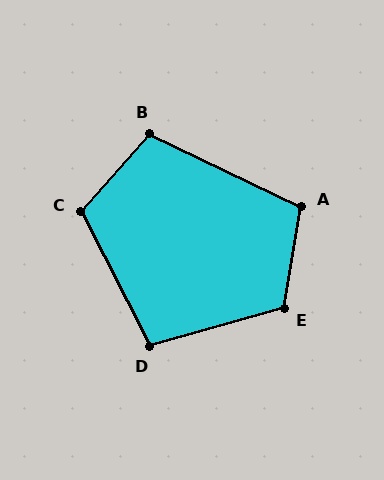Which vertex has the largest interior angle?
E, at approximately 116 degrees.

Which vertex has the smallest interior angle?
D, at approximately 101 degrees.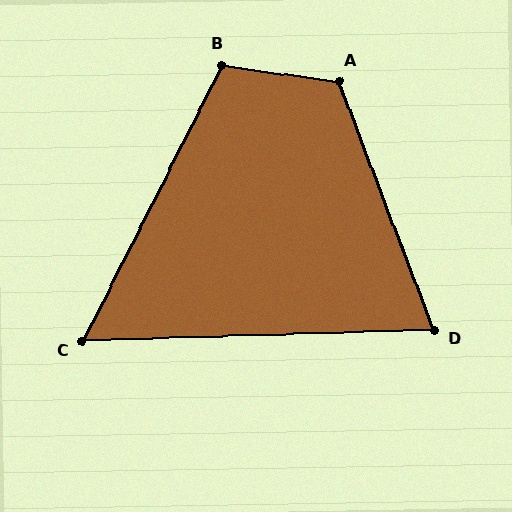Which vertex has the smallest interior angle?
C, at approximately 61 degrees.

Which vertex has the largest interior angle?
A, at approximately 119 degrees.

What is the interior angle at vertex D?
Approximately 71 degrees (acute).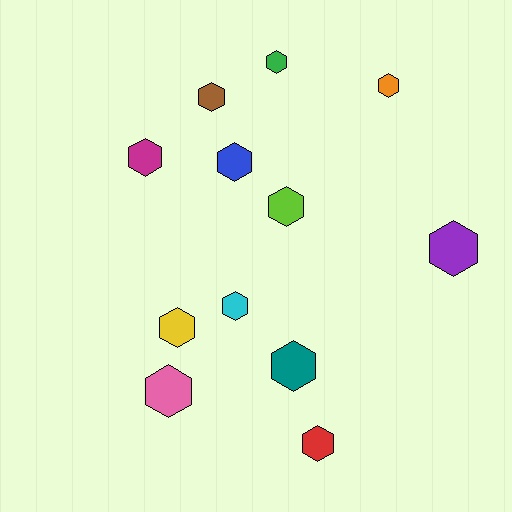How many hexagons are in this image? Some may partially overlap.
There are 12 hexagons.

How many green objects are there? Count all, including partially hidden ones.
There is 1 green object.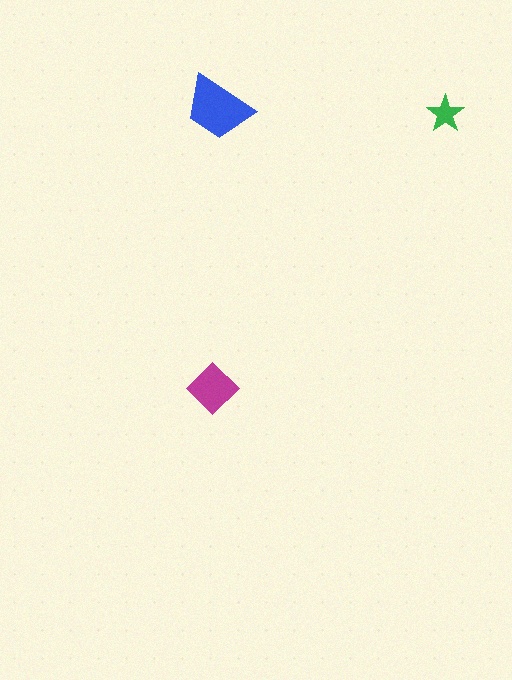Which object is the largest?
The blue trapezoid.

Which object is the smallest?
The green star.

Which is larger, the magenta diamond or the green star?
The magenta diamond.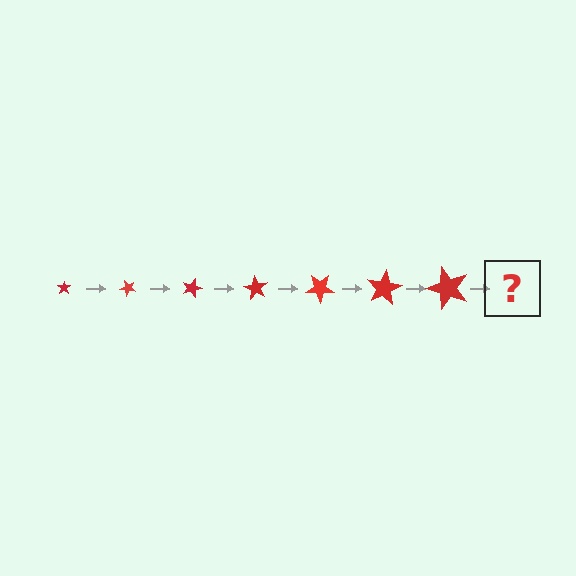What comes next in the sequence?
The next element should be a star, larger than the previous one and rotated 315 degrees from the start.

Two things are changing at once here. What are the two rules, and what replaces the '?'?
The two rules are that the star grows larger each step and it rotates 45 degrees each step. The '?' should be a star, larger than the previous one and rotated 315 degrees from the start.